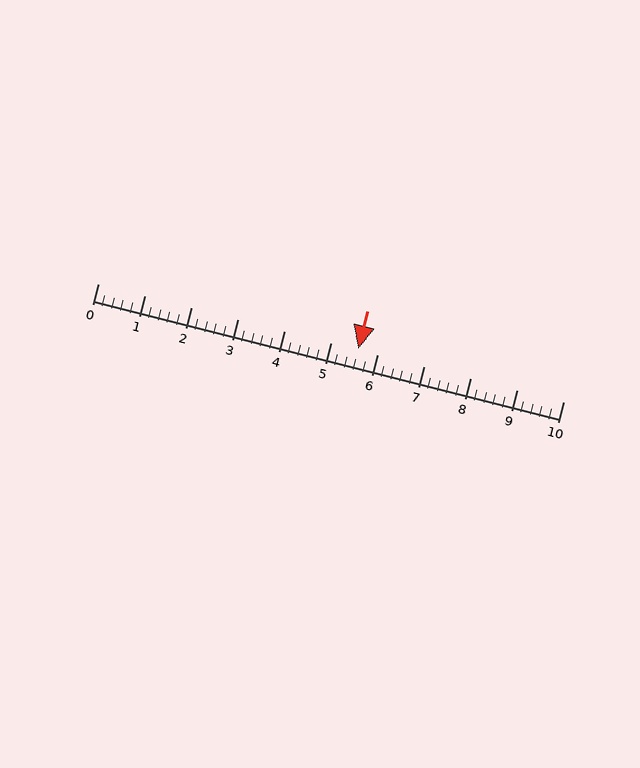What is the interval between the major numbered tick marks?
The major tick marks are spaced 1 units apart.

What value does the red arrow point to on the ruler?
The red arrow points to approximately 5.6.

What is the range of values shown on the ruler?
The ruler shows values from 0 to 10.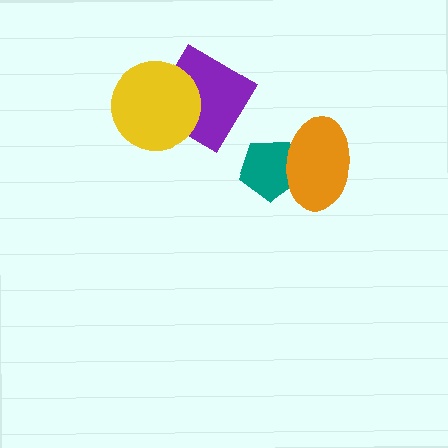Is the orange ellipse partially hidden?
No, no other shape covers it.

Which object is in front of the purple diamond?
The yellow circle is in front of the purple diamond.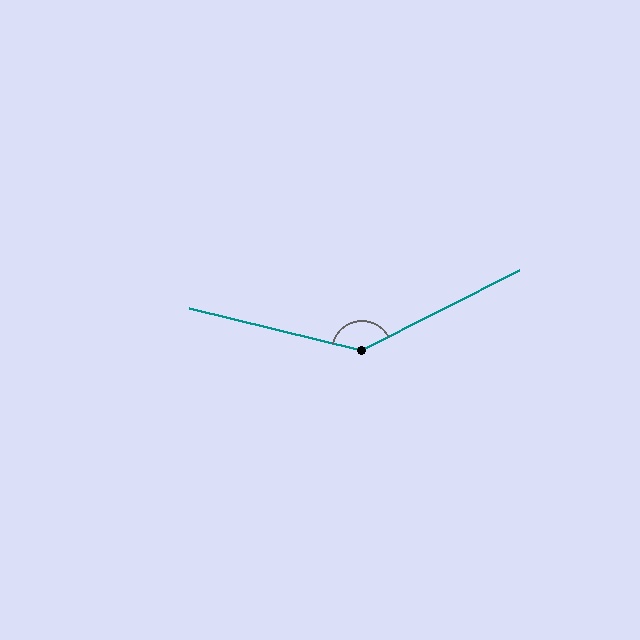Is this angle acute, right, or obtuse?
It is obtuse.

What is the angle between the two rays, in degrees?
Approximately 139 degrees.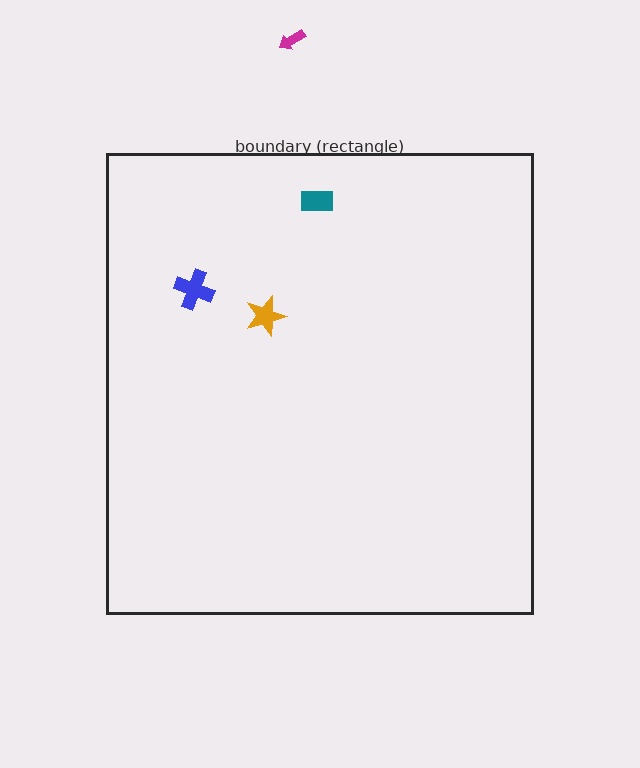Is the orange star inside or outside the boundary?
Inside.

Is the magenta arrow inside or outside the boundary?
Outside.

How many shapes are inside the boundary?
3 inside, 1 outside.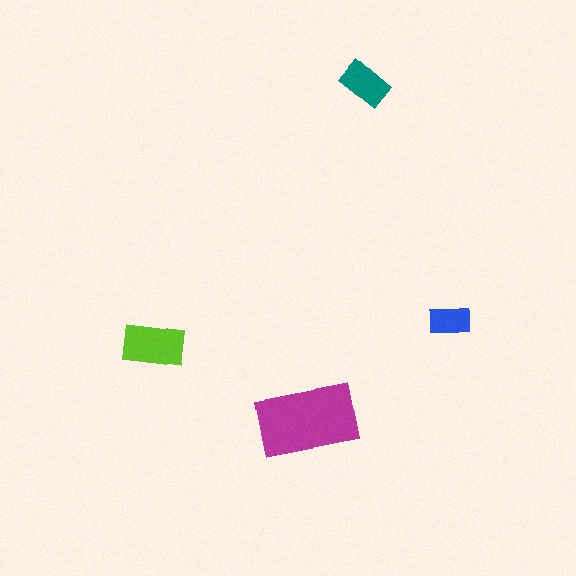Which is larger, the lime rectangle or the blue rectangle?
The lime one.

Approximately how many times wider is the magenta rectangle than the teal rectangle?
About 2 times wider.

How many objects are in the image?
There are 4 objects in the image.